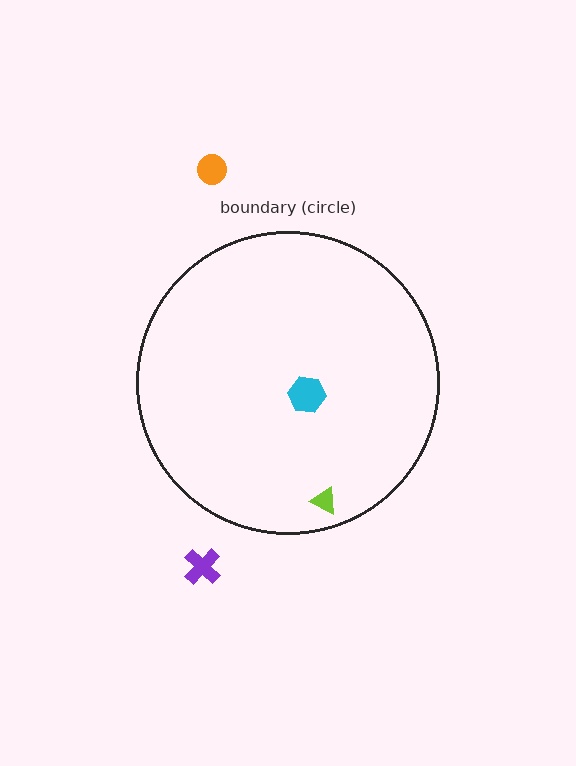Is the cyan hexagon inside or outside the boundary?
Inside.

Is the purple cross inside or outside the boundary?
Outside.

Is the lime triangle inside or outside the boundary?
Inside.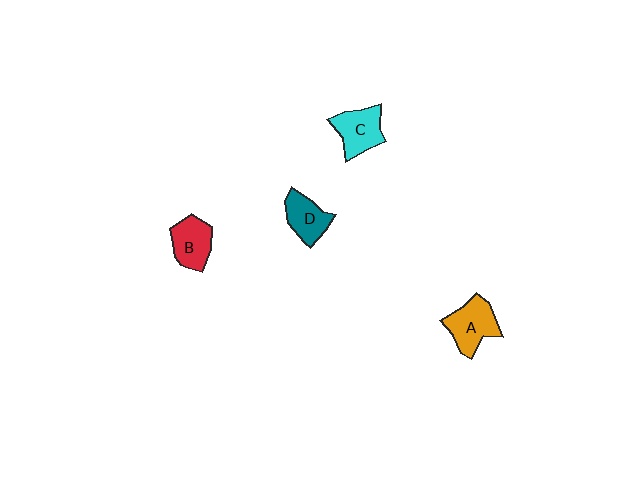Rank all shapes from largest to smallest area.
From largest to smallest: A (orange), C (cyan), B (red), D (teal).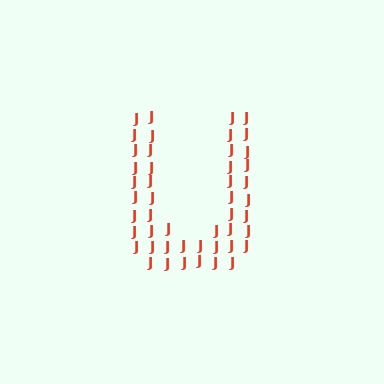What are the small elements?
The small elements are letter J's.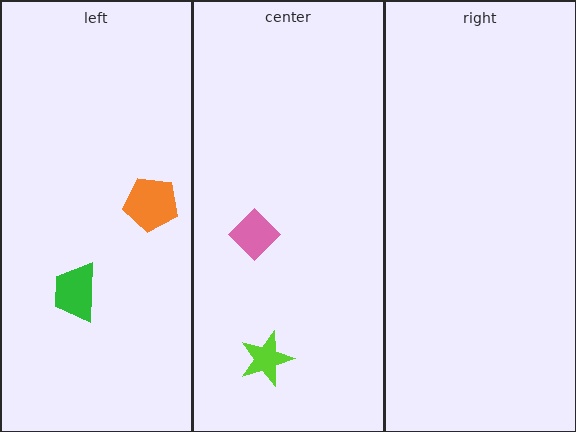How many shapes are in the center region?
2.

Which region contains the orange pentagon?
The left region.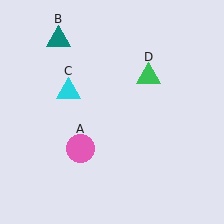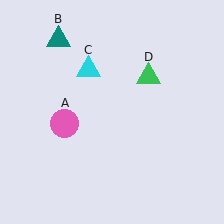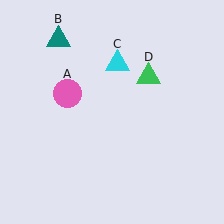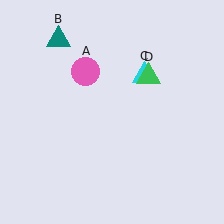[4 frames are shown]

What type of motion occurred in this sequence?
The pink circle (object A), cyan triangle (object C) rotated clockwise around the center of the scene.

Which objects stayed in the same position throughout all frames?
Teal triangle (object B) and green triangle (object D) remained stationary.